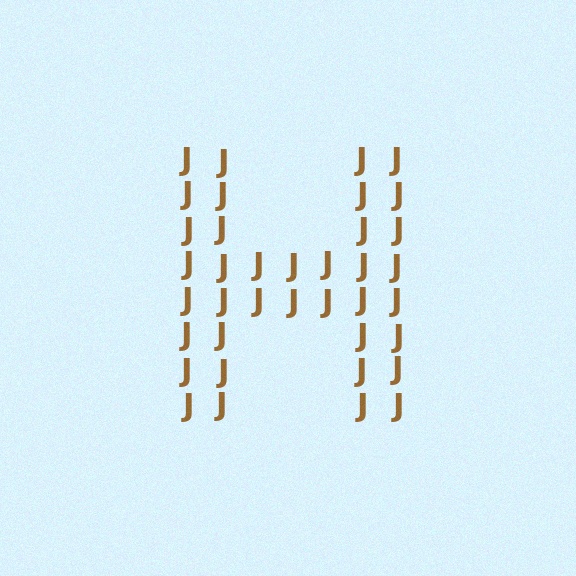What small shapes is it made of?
It is made of small letter J's.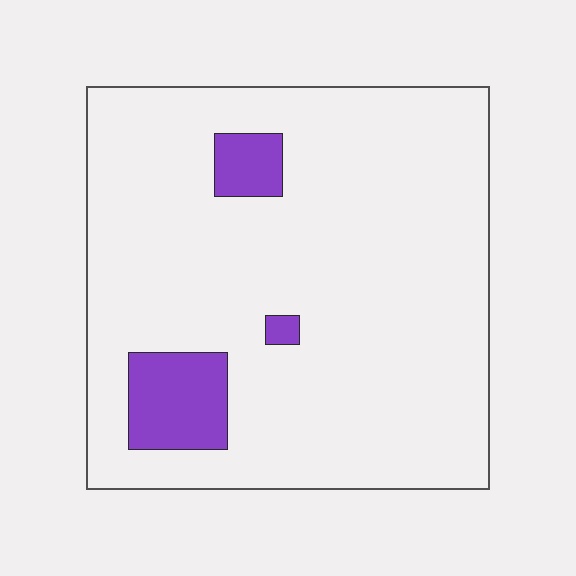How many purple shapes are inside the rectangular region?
3.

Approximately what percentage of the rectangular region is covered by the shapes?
Approximately 10%.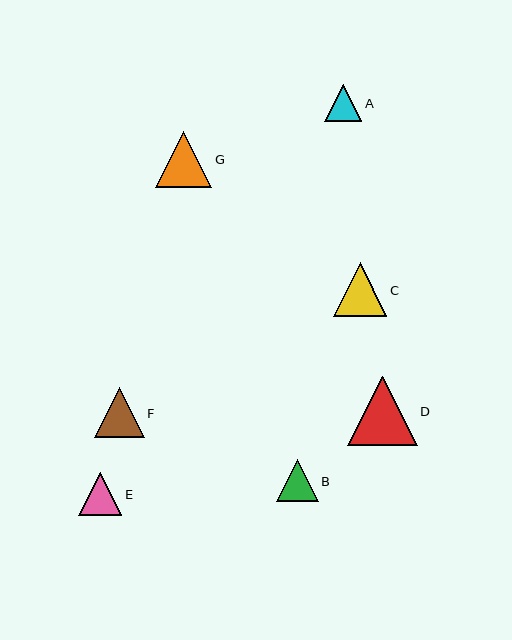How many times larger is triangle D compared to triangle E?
Triangle D is approximately 1.6 times the size of triangle E.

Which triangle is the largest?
Triangle D is the largest with a size of approximately 70 pixels.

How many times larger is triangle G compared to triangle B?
Triangle G is approximately 1.3 times the size of triangle B.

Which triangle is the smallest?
Triangle A is the smallest with a size of approximately 37 pixels.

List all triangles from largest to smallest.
From largest to smallest: D, G, C, F, E, B, A.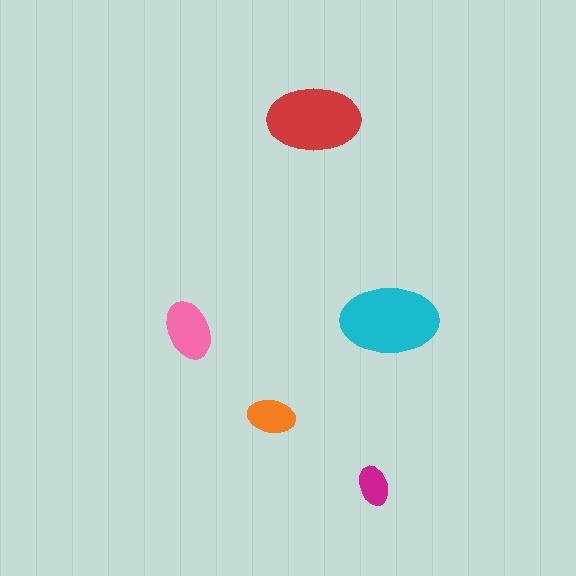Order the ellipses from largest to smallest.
the cyan one, the red one, the pink one, the orange one, the magenta one.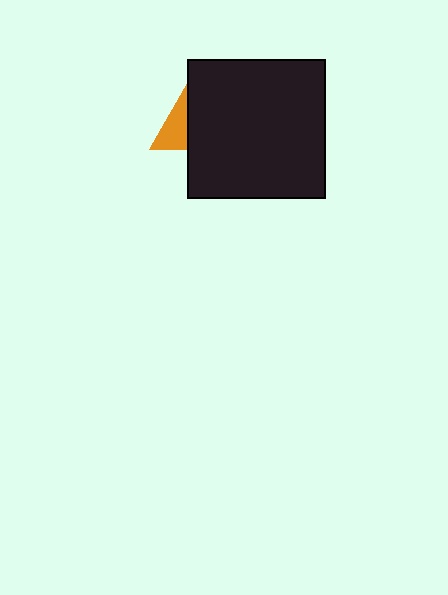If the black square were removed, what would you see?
You would see the complete orange triangle.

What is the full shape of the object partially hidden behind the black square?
The partially hidden object is an orange triangle.